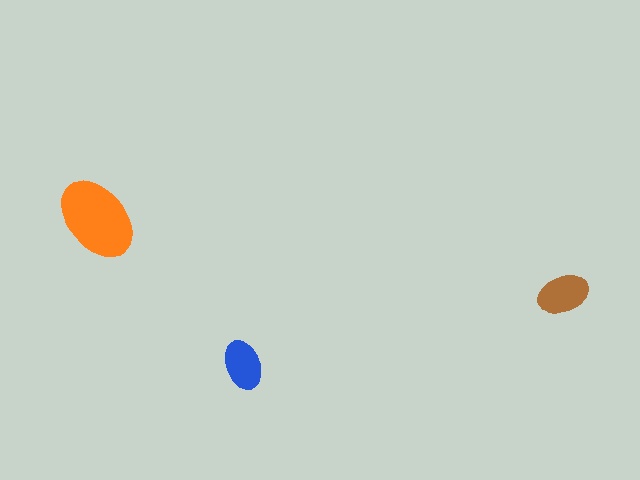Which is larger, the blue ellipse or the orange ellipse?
The orange one.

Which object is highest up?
The orange ellipse is topmost.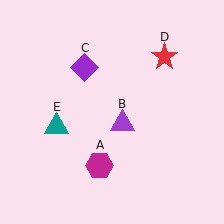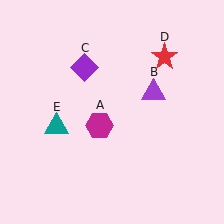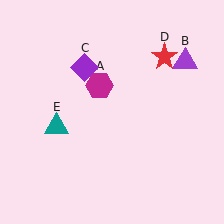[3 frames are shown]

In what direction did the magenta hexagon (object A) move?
The magenta hexagon (object A) moved up.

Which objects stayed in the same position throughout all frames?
Purple diamond (object C) and red star (object D) and teal triangle (object E) remained stationary.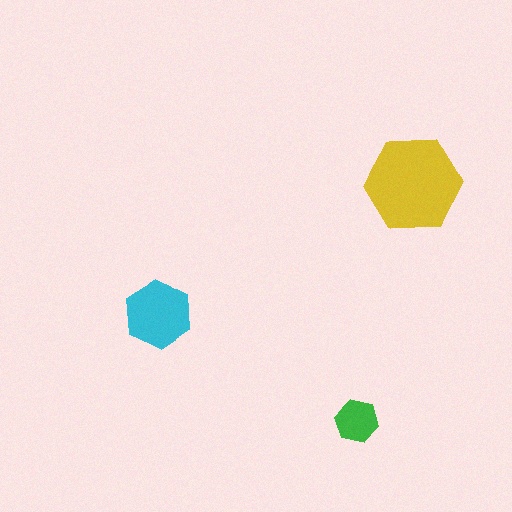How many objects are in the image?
There are 3 objects in the image.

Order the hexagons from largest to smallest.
the yellow one, the cyan one, the green one.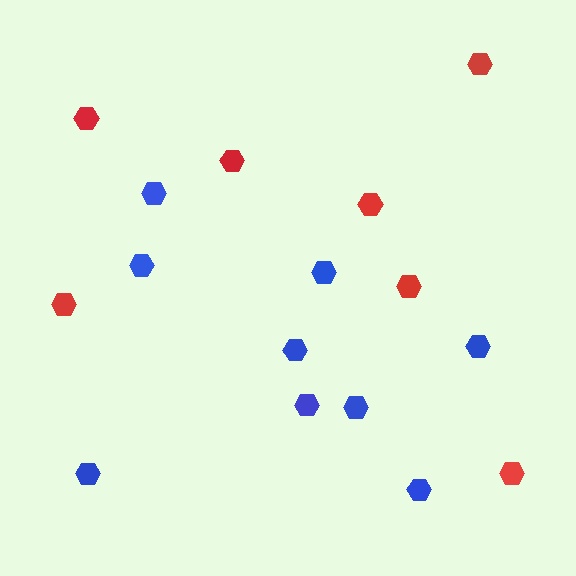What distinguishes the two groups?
There are 2 groups: one group of blue hexagons (9) and one group of red hexagons (7).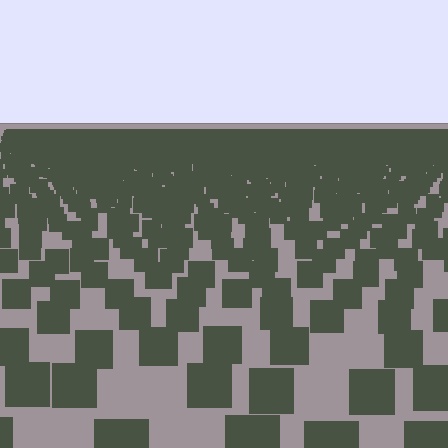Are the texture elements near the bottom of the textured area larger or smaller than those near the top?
Larger. Near the bottom, elements are closer to the viewer and appear at a bigger on-screen size.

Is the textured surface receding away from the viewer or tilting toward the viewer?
The surface is receding away from the viewer. Texture elements get smaller and denser toward the top.